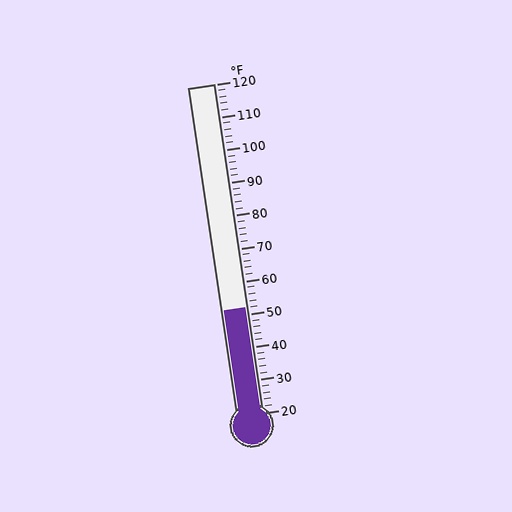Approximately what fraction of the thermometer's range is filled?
The thermometer is filled to approximately 30% of its range.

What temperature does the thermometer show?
The thermometer shows approximately 52°F.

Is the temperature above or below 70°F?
The temperature is below 70°F.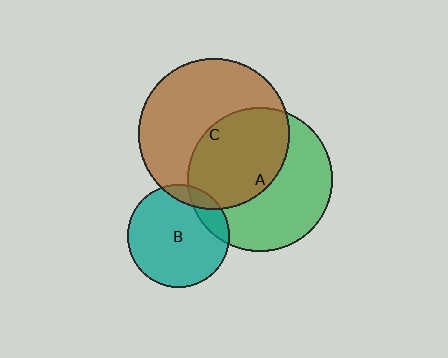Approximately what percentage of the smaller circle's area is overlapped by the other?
Approximately 10%.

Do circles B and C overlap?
Yes.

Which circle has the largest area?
Circle C (brown).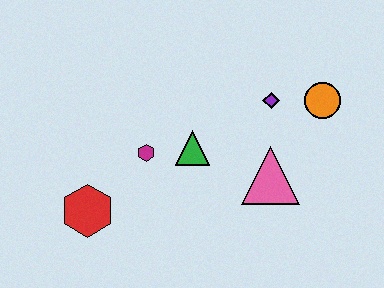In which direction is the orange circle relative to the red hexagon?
The orange circle is to the right of the red hexagon.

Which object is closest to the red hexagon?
The magenta hexagon is closest to the red hexagon.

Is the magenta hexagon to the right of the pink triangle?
No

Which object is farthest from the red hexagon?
The orange circle is farthest from the red hexagon.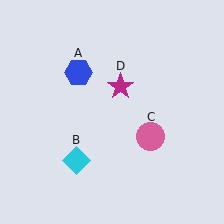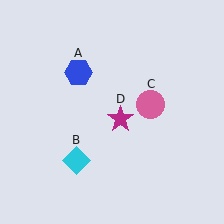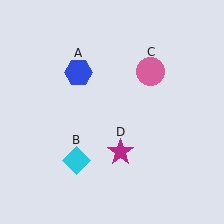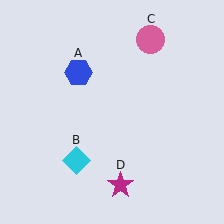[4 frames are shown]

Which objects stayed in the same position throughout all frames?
Blue hexagon (object A) and cyan diamond (object B) remained stationary.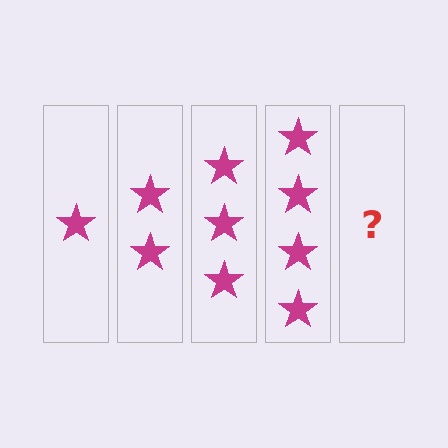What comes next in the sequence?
The next element should be 5 stars.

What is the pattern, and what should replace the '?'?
The pattern is that each step adds one more star. The '?' should be 5 stars.